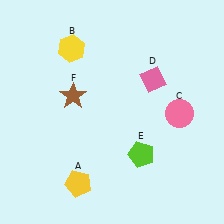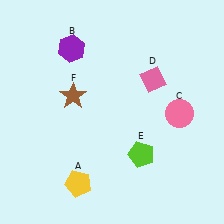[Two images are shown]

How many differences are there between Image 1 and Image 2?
There is 1 difference between the two images.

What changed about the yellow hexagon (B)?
In Image 1, B is yellow. In Image 2, it changed to purple.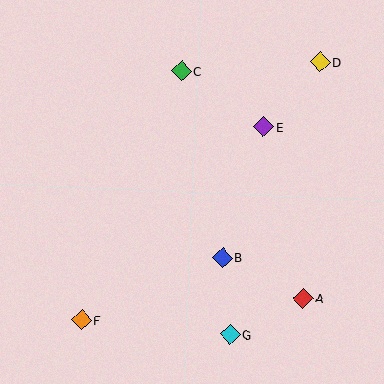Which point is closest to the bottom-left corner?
Point F is closest to the bottom-left corner.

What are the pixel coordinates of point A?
Point A is at (303, 298).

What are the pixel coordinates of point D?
Point D is at (320, 62).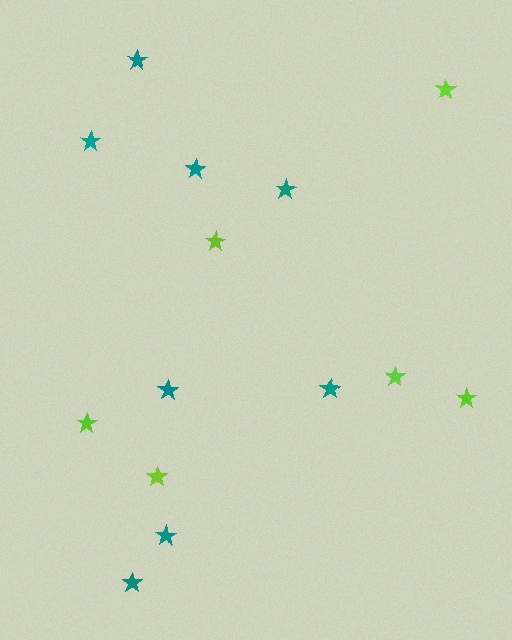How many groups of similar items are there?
There are 2 groups: one group of lime stars (6) and one group of teal stars (8).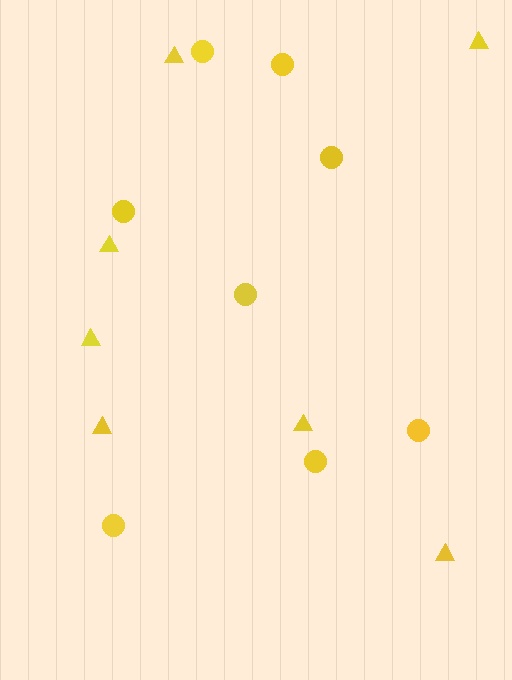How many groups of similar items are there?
There are 2 groups: one group of circles (8) and one group of triangles (7).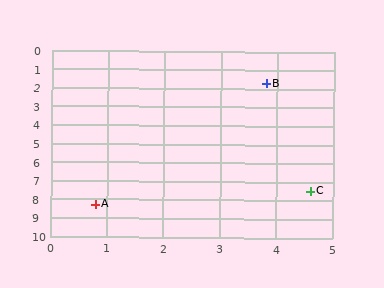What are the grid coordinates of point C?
Point C is at approximately (4.6, 7.5).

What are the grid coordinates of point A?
Point A is at approximately (0.8, 8.3).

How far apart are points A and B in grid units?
Points A and B are about 7.2 grid units apart.